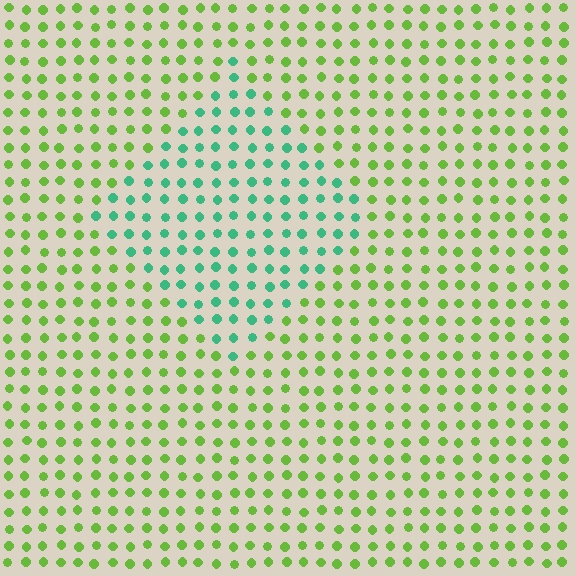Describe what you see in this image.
The image is filled with small lime elements in a uniform arrangement. A diamond-shaped region is visible where the elements are tinted to a slightly different hue, forming a subtle color boundary.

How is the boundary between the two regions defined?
The boundary is defined purely by a slight shift in hue (about 55 degrees). Spacing, size, and orientation are identical on both sides.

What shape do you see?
I see a diamond.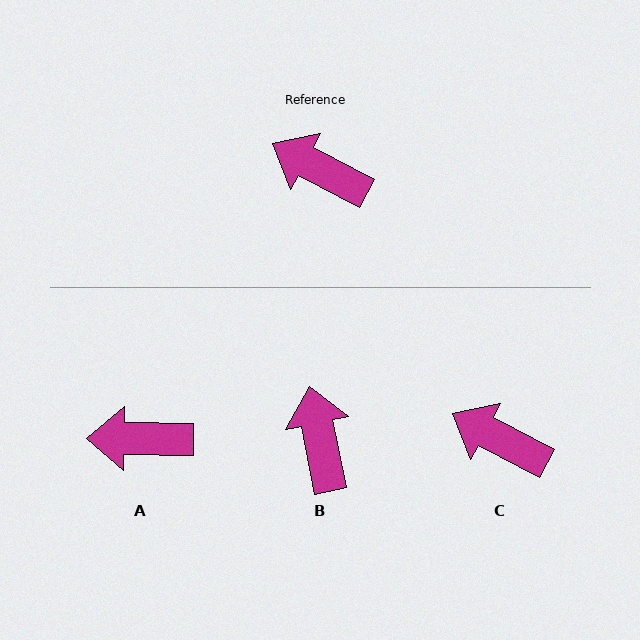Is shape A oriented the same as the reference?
No, it is off by about 28 degrees.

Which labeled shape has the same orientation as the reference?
C.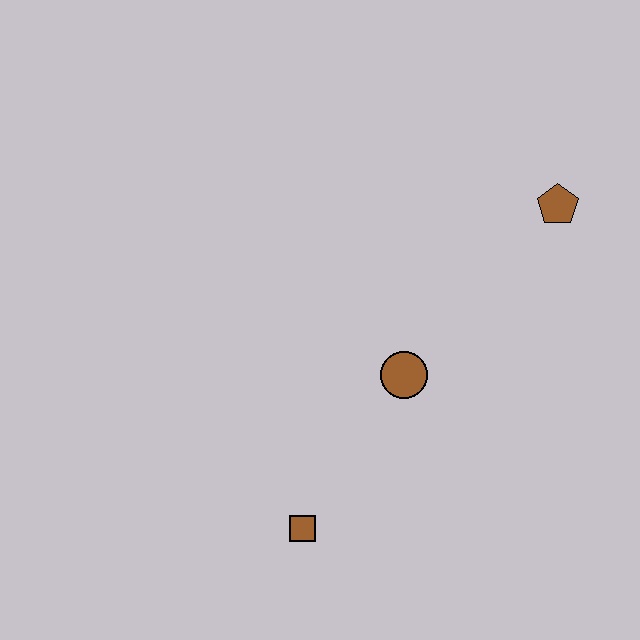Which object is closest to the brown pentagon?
The brown circle is closest to the brown pentagon.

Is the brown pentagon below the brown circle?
No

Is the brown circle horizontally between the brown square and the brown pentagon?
Yes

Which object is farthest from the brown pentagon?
The brown square is farthest from the brown pentagon.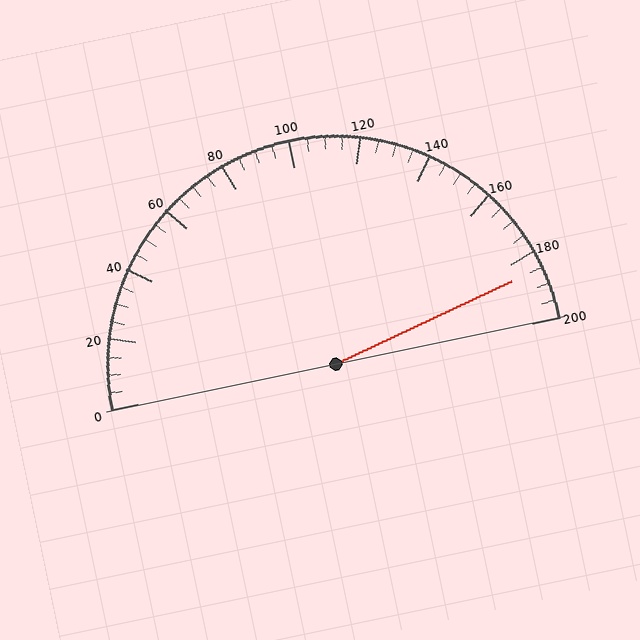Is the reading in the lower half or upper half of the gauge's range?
The reading is in the upper half of the range (0 to 200).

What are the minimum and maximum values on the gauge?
The gauge ranges from 0 to 200.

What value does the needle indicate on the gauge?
The needle indicates approximately 185.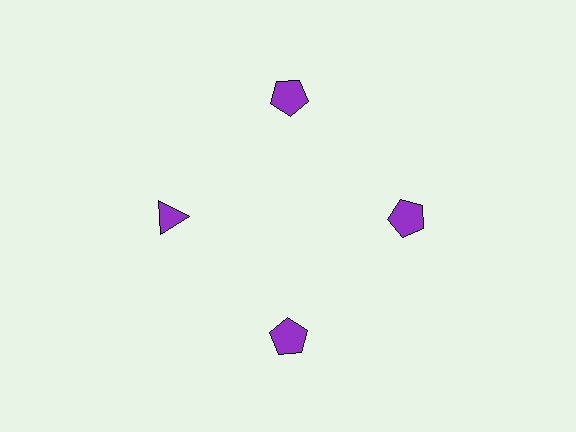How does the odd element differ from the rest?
It has a different shape: triangle instead of pentagon.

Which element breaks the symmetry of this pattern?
The purple triangle at roughly the 9 o'clock position breaks the symmetry. All other shapes are purple pentagons.